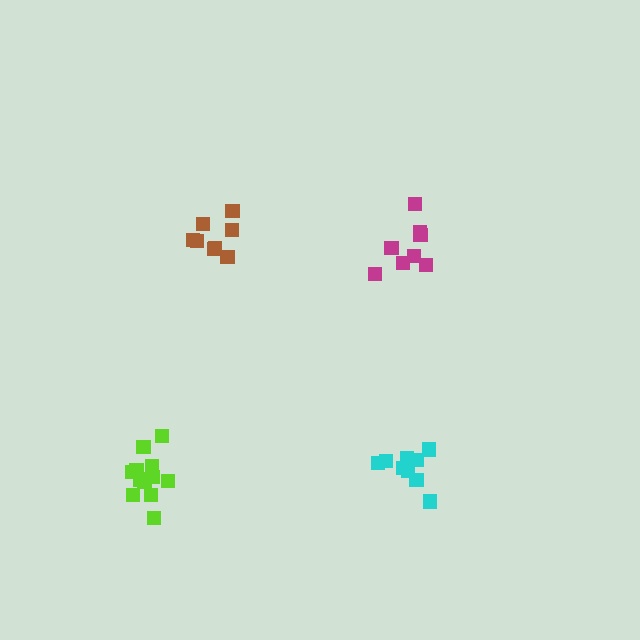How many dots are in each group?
Group 1: 8 dots, Group 2: 8 dots, Group 3: 12 dots, Group 4: 9 dots (37 total).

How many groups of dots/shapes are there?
There are 4 groups.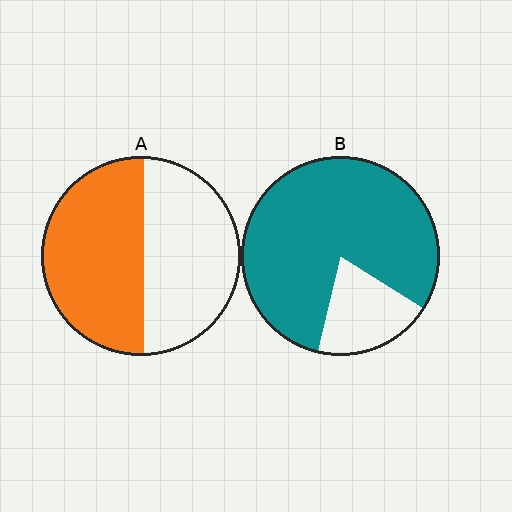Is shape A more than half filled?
Roughly half.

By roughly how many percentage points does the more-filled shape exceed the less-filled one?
By roughly 30 percentage points (B over A).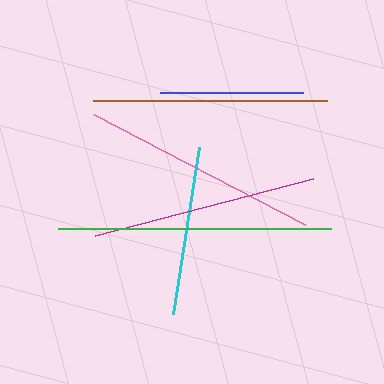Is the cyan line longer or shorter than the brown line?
The brown line is longer than the cyan line.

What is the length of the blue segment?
The blue segment is approximately 143 pixels long.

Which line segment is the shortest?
The blue line is the shortest at approximately 143 pixels.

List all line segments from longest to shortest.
From longest to shortest: green, pink, brown, magenta, cyan, blue.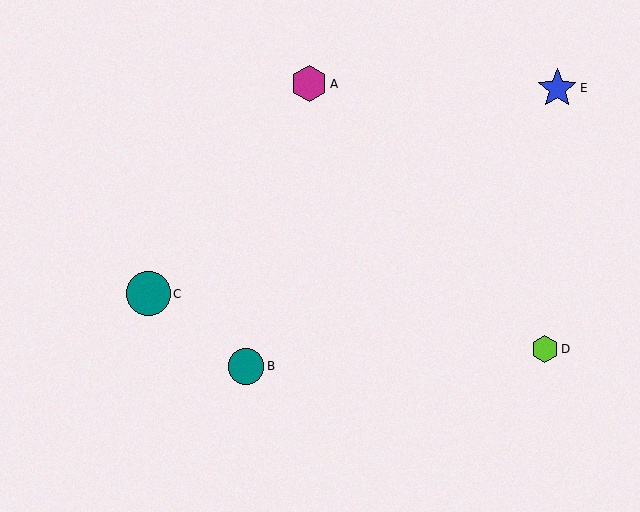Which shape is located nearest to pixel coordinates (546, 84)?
The blue star (labeled E) at (557, 88) is nearest to that location.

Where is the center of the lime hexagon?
The center of the lime hexagon is at (545, 349).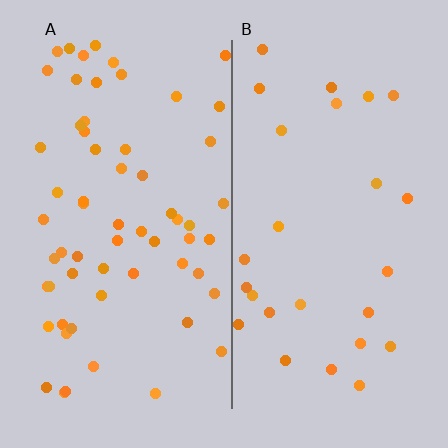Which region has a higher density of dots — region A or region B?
A (the left).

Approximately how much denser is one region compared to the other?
Approximately 2.3× — region A over region B.